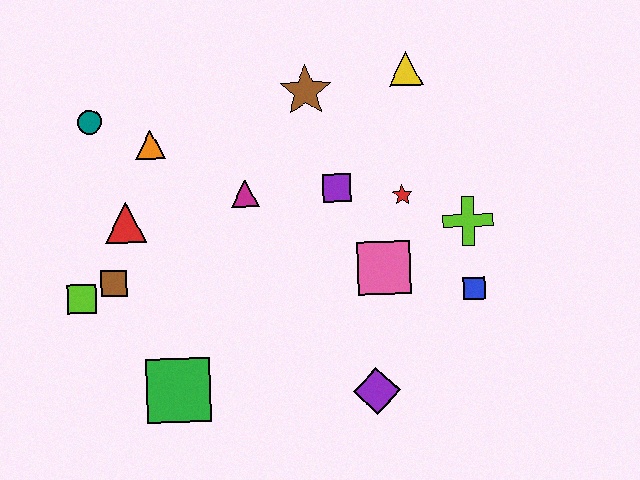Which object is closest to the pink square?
The red star is closest to the pink square.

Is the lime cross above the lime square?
Yes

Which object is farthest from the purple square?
The lime square is farthest from the purple square.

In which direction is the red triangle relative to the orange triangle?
The red triangle is below the orange triangle.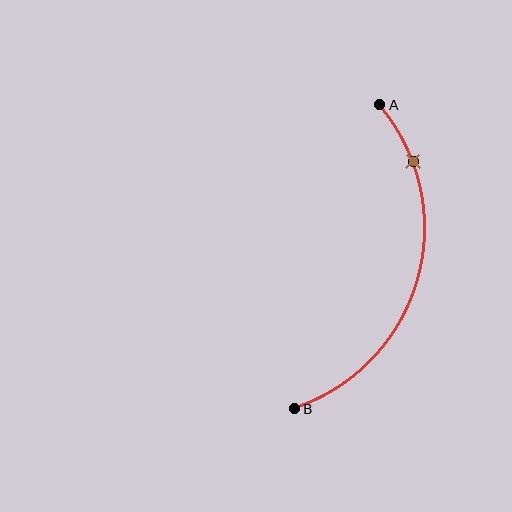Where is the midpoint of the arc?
The arc midpoint is the point on the curve farthest from the straight line joining A and B. It sits to the right of that line.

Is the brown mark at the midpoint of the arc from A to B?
No. The brown mark lies on the arc but is closer to endpoint A. The arc midpoint would be at the point on the curve equidistant along the arc from both A and B.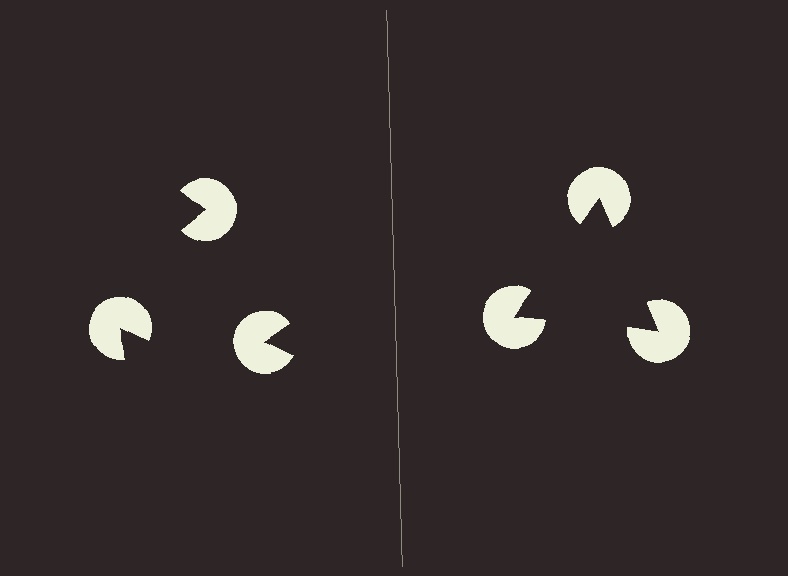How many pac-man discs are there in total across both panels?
6 — 3 on each side.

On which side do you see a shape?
An illusory triangle appears on the right side. On the left side the wedge cuts are rotated, so no coherent shape forms.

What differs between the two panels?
The pac-man discs are positioned identically on both sides; only the wedge orientations differ. On the right they align to a triangle; on the left they are misaligned.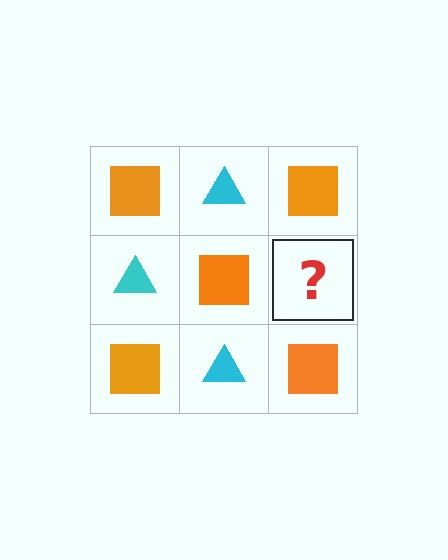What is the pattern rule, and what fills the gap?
The rule is that it alternates orange square and cyan triangle in a checkerboard pattern. The gap should be filled with a cyan triangle.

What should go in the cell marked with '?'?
The missing cell should contain a cyan triangle.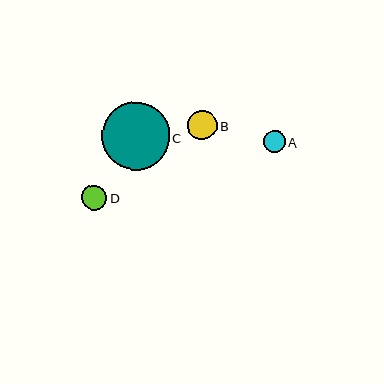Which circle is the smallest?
Circle A is the smallest with a size of approximately 22 pixels.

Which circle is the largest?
Circle C is the largest with a size of approximately 68 pixels.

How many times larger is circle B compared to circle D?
Circle B is approximately 1.2 times the size of circle D.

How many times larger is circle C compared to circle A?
Circle C is approximately 3.1 times the size of circle A.